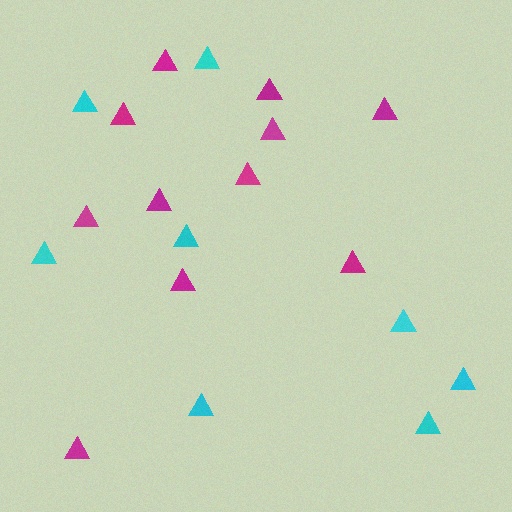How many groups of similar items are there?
There are 2 groups: one group of magenta triangles (11) and one group of cyan triangles (8).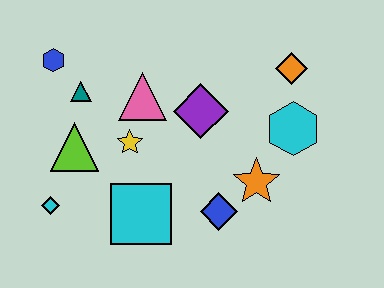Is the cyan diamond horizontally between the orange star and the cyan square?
No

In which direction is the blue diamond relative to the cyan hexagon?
The blue diamond is below the cyan hexagon.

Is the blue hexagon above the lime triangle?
Yes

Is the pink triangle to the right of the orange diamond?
No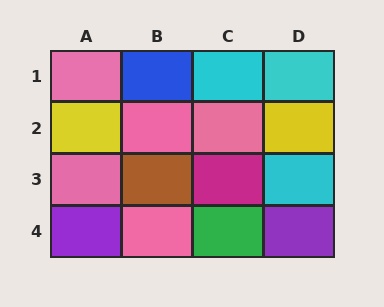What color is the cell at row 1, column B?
Blue.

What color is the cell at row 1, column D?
Cyan.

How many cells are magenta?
1 cell is magenta.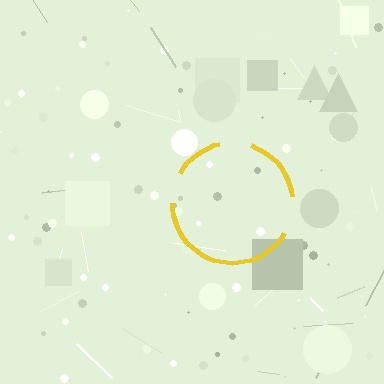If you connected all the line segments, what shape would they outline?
They would outline a circle.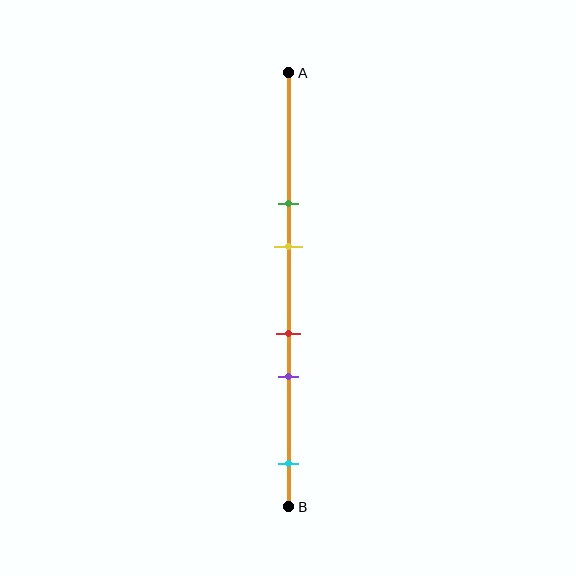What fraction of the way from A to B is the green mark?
The green mark is approximately 30% (0.3) of the way from A to B.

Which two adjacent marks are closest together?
The red and purple marks are the closest adjacent pair.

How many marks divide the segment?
There are 5 marks dividing the segment.